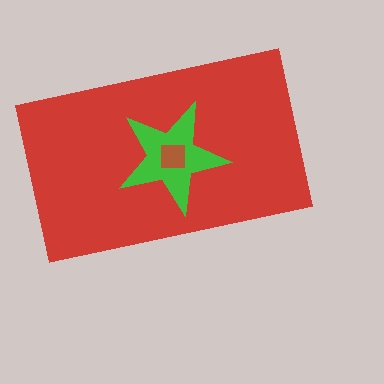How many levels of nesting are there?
3.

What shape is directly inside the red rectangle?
The green star.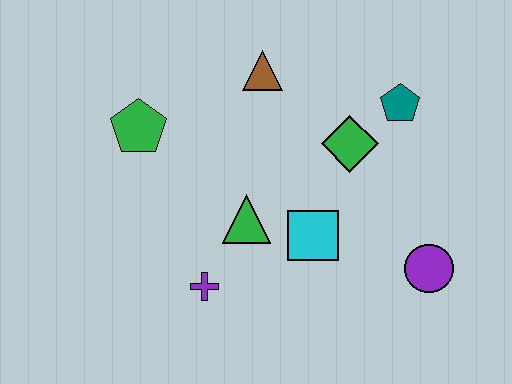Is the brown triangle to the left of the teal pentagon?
Yes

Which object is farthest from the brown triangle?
The purple circle is farthest from the brown triangle.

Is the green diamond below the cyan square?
No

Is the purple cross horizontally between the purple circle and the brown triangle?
No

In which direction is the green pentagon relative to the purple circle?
The green pentagon is to the left of the purple circle.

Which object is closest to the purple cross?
The green triangle is closest to the purple cross.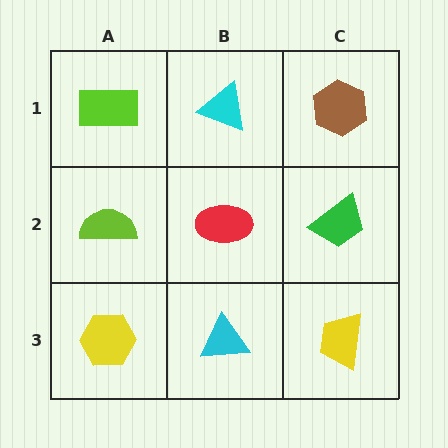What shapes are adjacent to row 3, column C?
A green trapezoid (row 2, column C), a cyan triangle (row 3, column B).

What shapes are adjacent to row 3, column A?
A lime semicircle (row 2, column A), a cyan triangle (row 3, column B).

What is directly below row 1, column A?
A lime semicircle.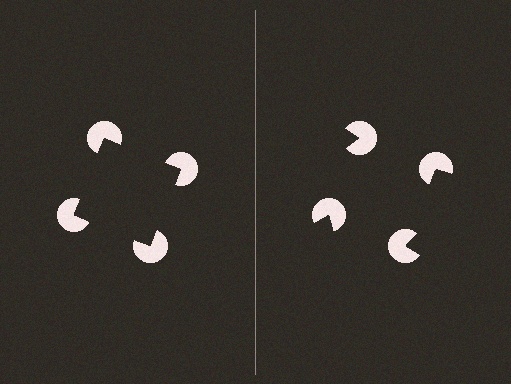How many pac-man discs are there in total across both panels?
8 — 4 on each side.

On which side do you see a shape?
An illusory square appears on the left side. On the right side the wedge cuts are rotated, so no coherent shape forms.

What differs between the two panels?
The pac-man discs are positioned identically on both sides; only the wedge orientations differ. On the left they align to a square; on the right they are misaligned.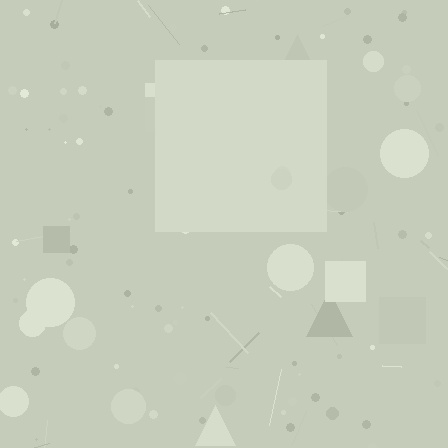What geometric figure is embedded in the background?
A square is embedded in the background.